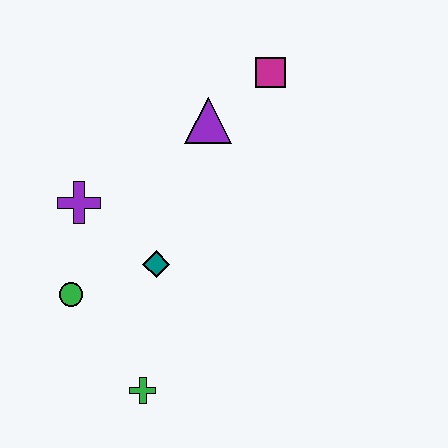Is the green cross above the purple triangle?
No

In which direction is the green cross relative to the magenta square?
The green cross is below the magenta square.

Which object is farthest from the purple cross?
The magenta square is farthest from the purple cross.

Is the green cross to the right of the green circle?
Yes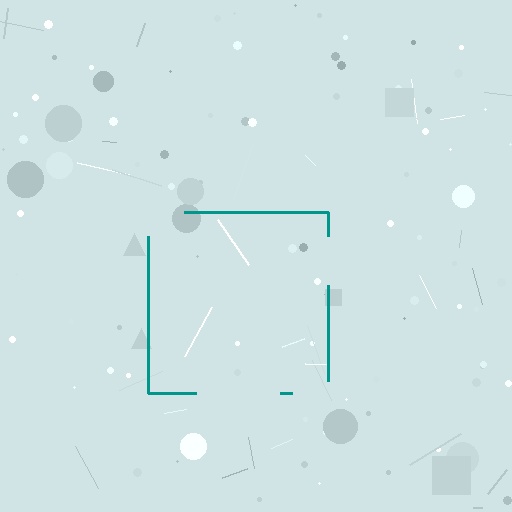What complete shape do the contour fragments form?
The contour fragments form a square.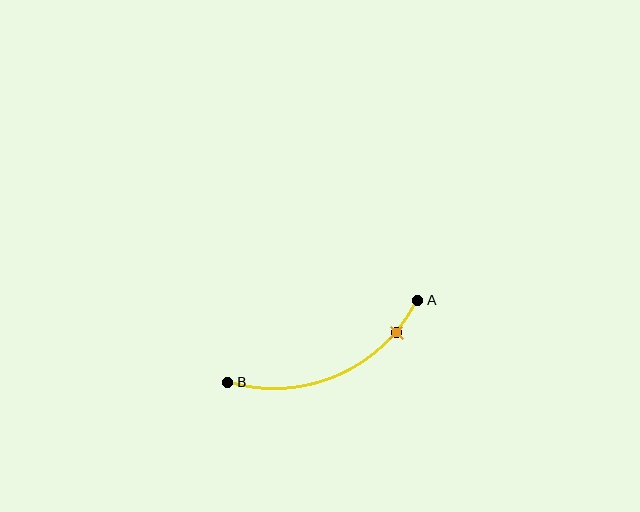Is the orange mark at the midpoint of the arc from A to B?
No. The orange mark lies on the arc but is closer to endpoint A. The arc midpoint would be at the point on the curve equidistant along the arc from both A and B.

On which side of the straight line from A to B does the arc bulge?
The arc bulges below the straight line connecting A and B.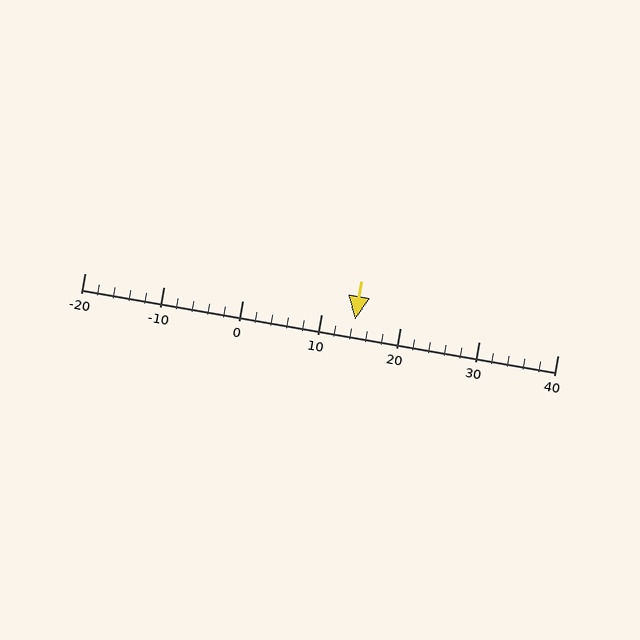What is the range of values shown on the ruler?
The ruler shows values from -20 to 40.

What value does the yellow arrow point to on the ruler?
The yellow arrow points to approximately 14.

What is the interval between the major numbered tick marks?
The major tick marks are spaced 10 units apart.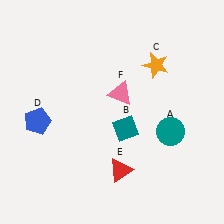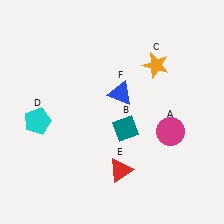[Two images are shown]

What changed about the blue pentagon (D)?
In Image 1, D is blue. In Image 2, it changed to cyan.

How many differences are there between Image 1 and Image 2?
There are 3 differences between the two images.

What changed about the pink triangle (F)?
In Image 1, F is pink. In Image 2, it changed to blue.